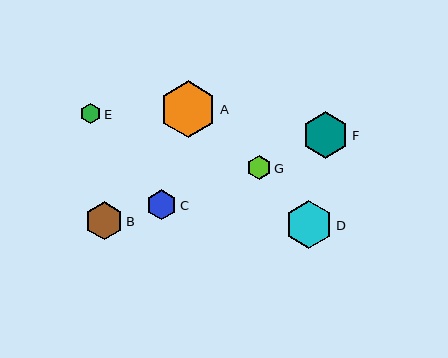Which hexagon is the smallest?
Hexagon E is the smallest with a size of approximately 21 pixels.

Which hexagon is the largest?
Hexagon A is the largest with a size of approximately 57 pixels.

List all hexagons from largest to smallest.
From largest to smallest: A, D, F, B, C, G, E.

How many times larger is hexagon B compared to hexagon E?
Hexagon B is approximately 1.9 times the size of hexagon E.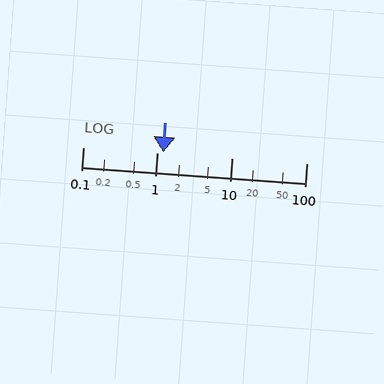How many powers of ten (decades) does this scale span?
The scale spans 3 decades, from 0.1 to 100.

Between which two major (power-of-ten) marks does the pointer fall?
The pointer is between 1 and 10.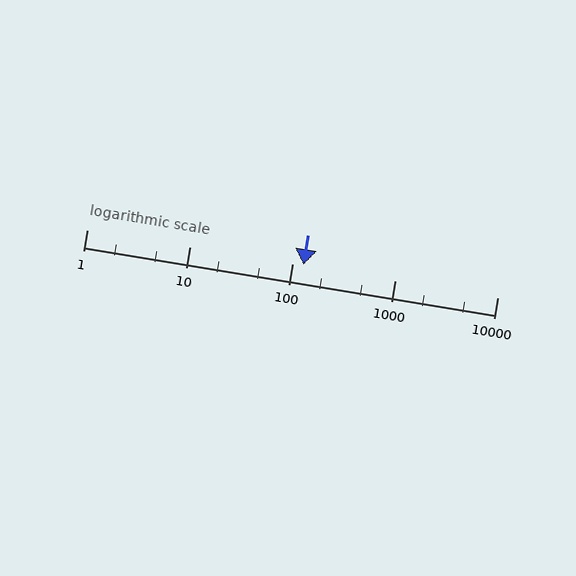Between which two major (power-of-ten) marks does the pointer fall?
The pointer is between 100 and 1000.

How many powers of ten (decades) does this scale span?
The scale spans 4 decades, from 1 to 10000.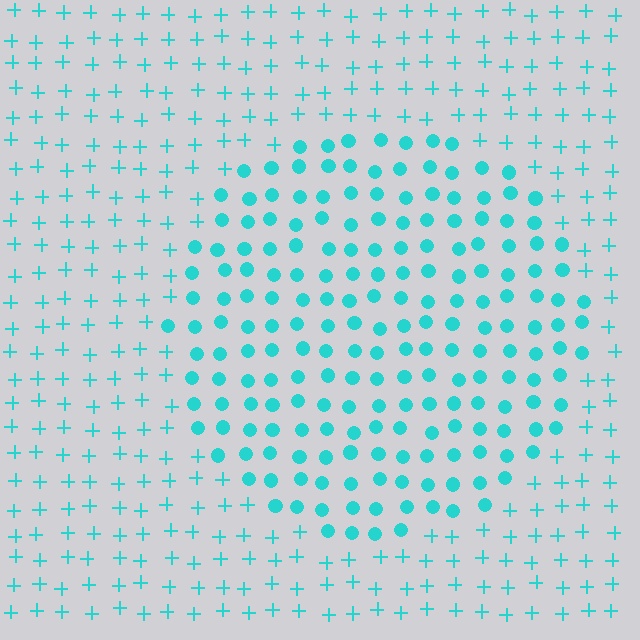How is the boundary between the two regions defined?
The boundary is defined by a change in element shape: circles inside vs. plus signs outside. All elements share the same color and spacing.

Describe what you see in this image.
The image is filled with small cyan elements arranged in a uniform grid. A circle-shaped region contains circles, while the surrounding area contains plus signs. The boundary is defined purely by the change in element shape.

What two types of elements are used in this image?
The image uses circles inside the circle region and plus signs outside it.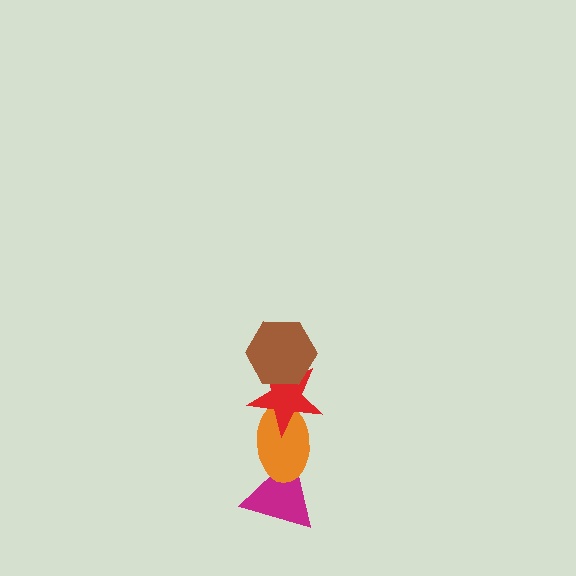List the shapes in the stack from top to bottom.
From top to bottom: the brown hexagon, the red star, the orange ellipse, the magenta triangle.